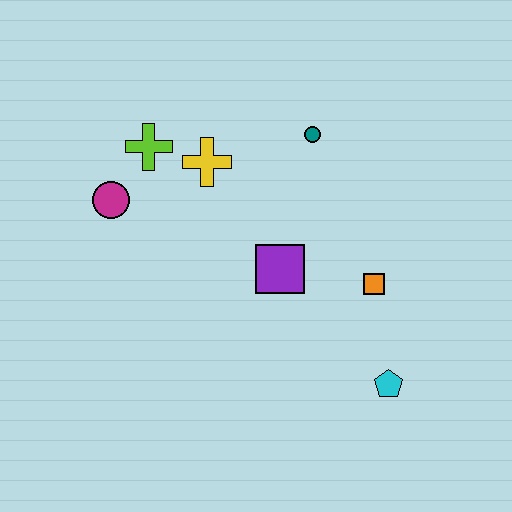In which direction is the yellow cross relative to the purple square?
The yellow cross is above the purple square.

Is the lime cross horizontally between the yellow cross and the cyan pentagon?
No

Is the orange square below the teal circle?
Yes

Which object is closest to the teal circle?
The yellow cross is closest to the teal circle.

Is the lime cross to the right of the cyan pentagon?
No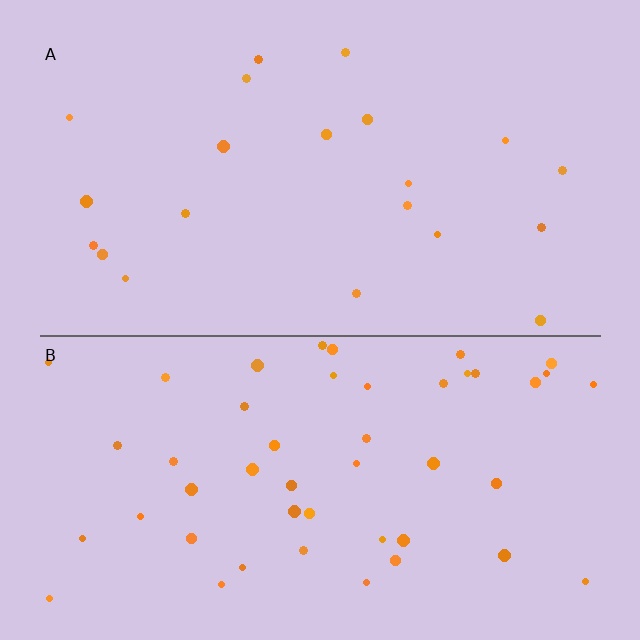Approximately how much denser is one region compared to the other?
Approximately 2.3× — region B over region A.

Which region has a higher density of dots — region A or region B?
B (the bottom).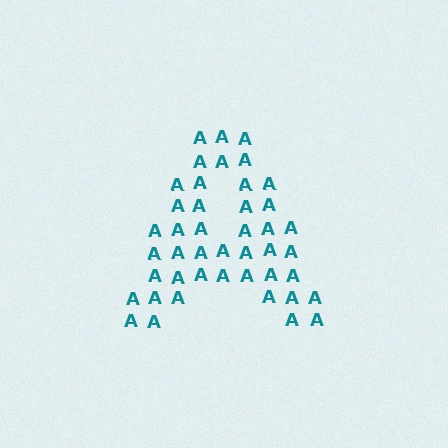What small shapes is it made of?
It is made of small letter A's.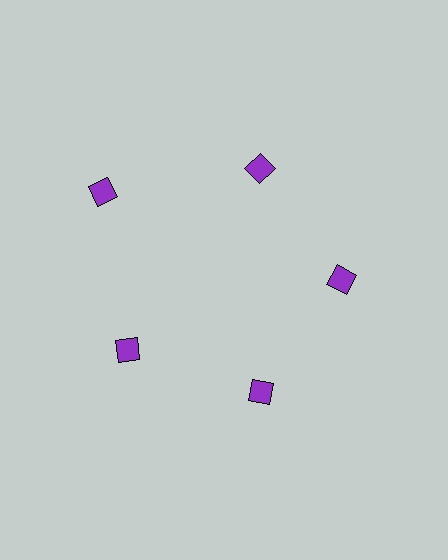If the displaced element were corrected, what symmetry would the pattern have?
It would have 5-fold rotational symmetry — the pattern would map onto itself every 72 degrees.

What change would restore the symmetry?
The symmetry would be restored by moving it inward, back onto the ring so that all 5 diamonds sit at equal angles and equal distance from the center.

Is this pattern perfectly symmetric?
No. The 5 purple diamonds are arranged in a ring, but one element near the 10 o'clock position is pushed outward from the center, breaking the 5-fold rotational symmetry.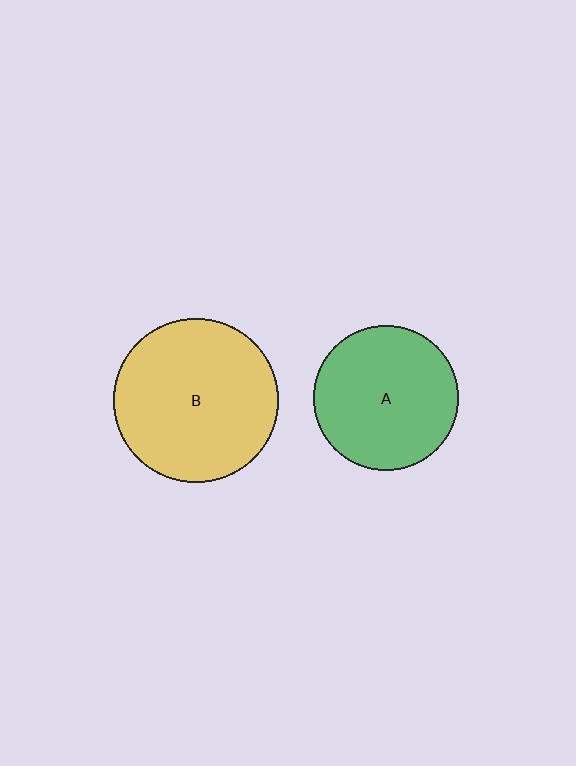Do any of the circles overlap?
No, none of the circles overlap.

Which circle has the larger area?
Circle B (yellow).